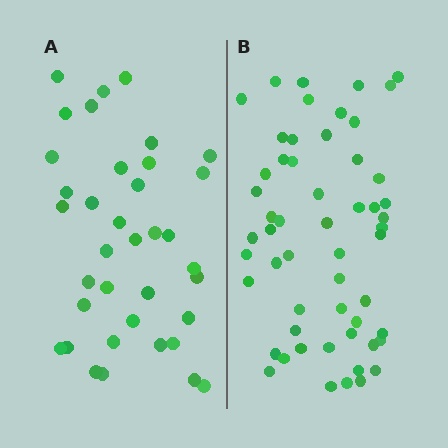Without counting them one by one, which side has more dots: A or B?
Region B (the right region) has more dots.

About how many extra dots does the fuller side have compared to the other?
Region B has approximately 20 more dots than region A.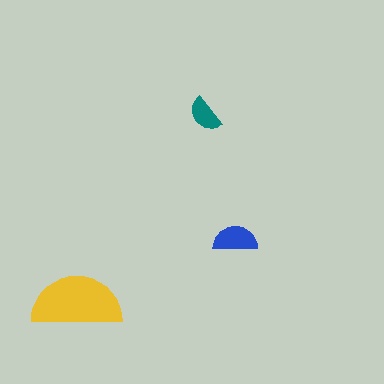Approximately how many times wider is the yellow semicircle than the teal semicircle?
About 2.5 times wider.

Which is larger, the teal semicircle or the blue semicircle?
The blue one.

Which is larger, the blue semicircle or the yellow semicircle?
The yellow one.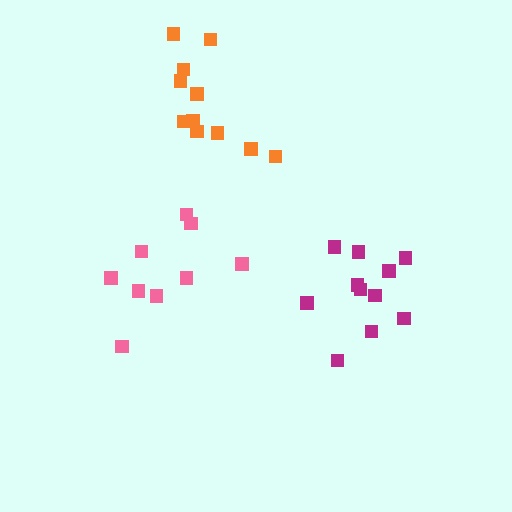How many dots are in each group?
Group 1: 11 dots, Group 2: 11 dots, Group 3: 9 dots (31 total).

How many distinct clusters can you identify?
There are 3 distinct clusters.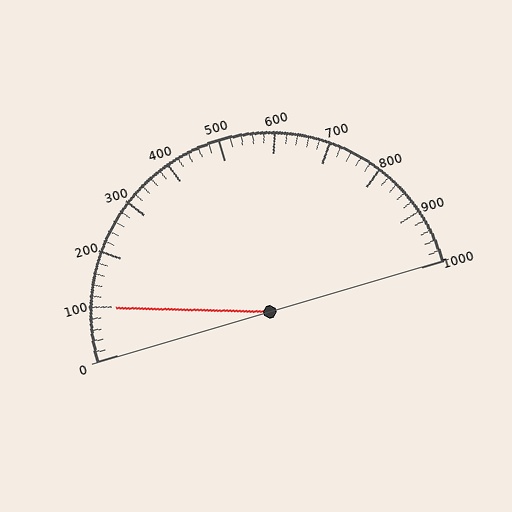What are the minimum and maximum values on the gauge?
The gauge ranges from 0 to 1000.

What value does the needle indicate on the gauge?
The needle indicates approximately 100.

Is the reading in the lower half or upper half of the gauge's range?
The reading is in the lower half of the range (0 to 1000).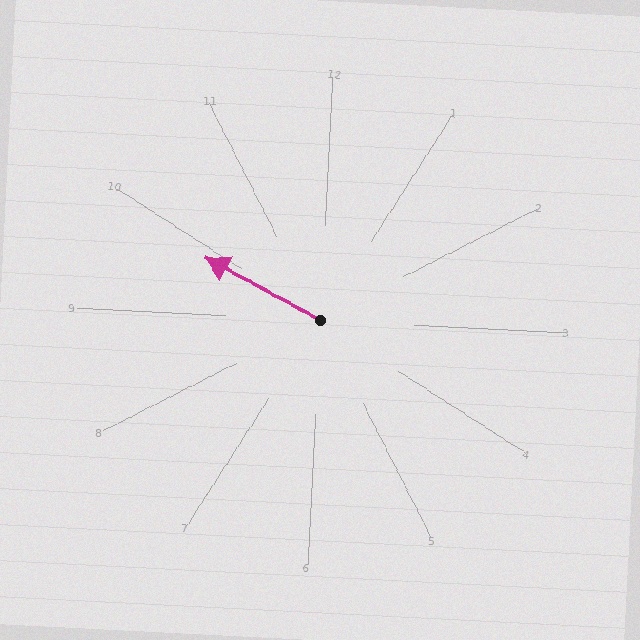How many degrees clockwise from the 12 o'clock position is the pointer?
Approximately 296 degrees.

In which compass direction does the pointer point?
Northwest.